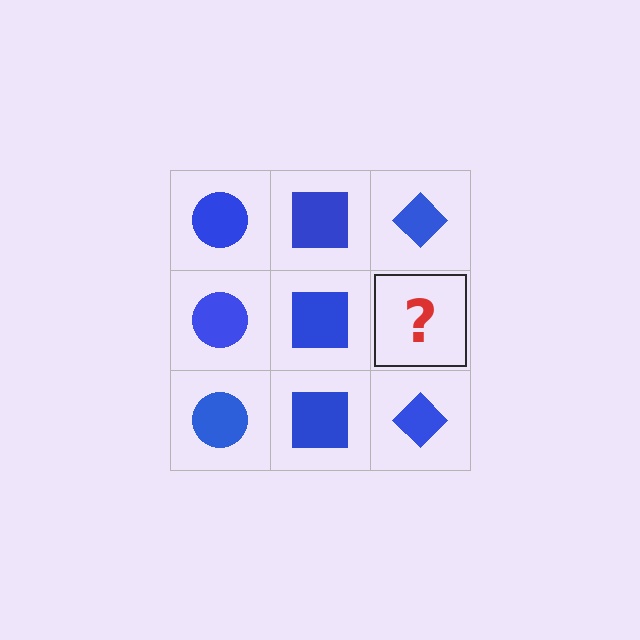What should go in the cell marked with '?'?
The missing cell should contain a blue diamond.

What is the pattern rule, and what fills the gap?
The rule is that each column has a consistent shape. The gap should be filled with a blue diamond.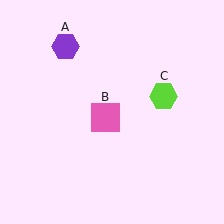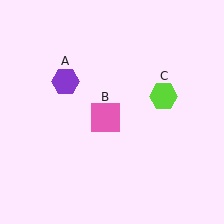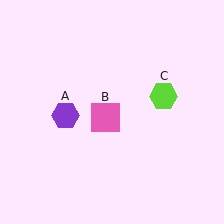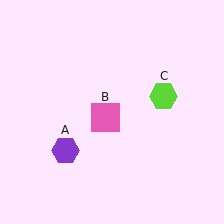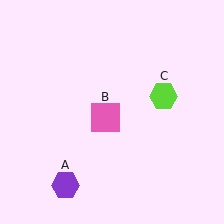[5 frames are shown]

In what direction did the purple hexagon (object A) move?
The purple hexagon (object A) moved down.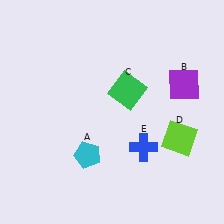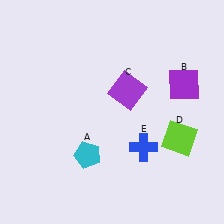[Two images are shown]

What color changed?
The square (C) changed from green in Image 1 to purple in Image 2.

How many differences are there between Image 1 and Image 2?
There is 1 difference between the two images.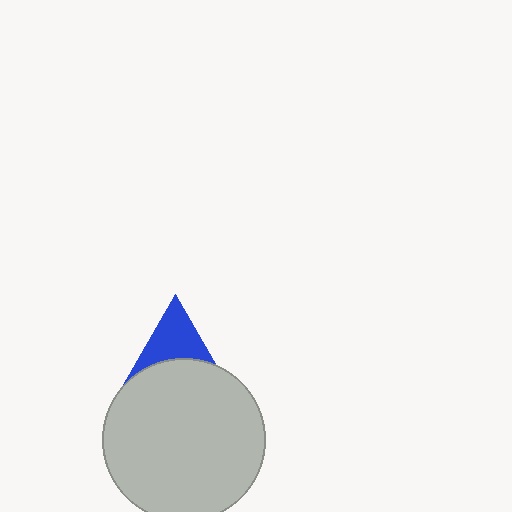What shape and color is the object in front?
The object in front is a light gray circle.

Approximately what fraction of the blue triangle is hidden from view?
Roughly 52% of the blue triangle is hidden behind the light gray circle.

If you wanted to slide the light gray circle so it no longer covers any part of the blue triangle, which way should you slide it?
Slide it down — that is the most direct way to separate the two shapes.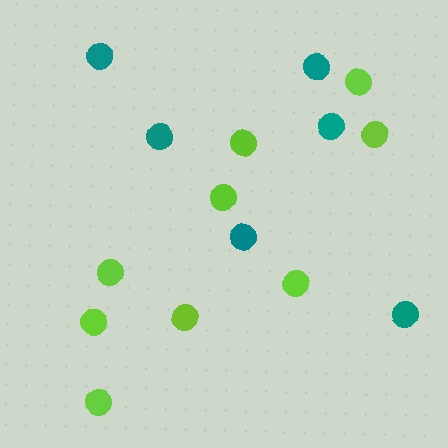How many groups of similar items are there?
There are 2 groups: one group of teal circles (6) and one group of lime circles (9).